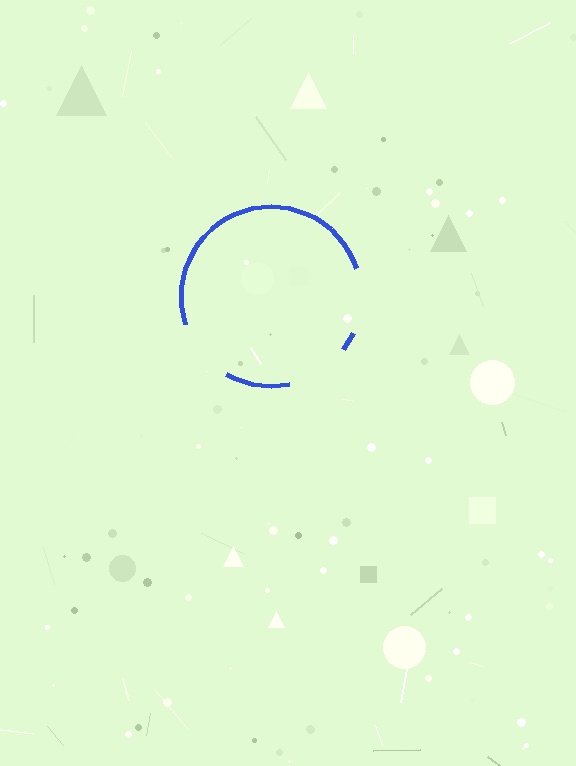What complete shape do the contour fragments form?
The contour fragments form a circle.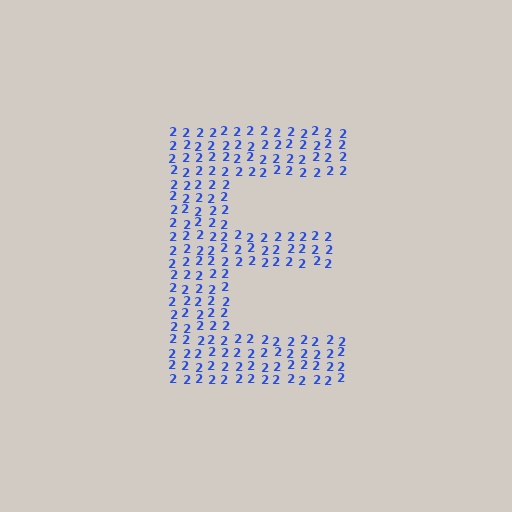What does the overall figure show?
The overall figure shows the letter E.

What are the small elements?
The small elements are digit 2's.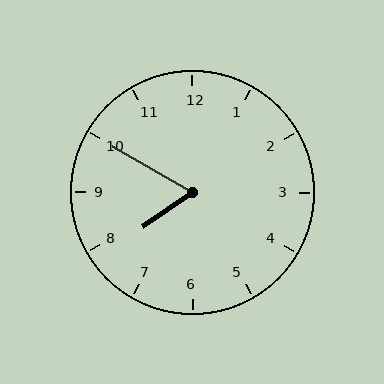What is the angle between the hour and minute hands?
Approximately 65 degrees.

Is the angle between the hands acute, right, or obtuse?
It is acute.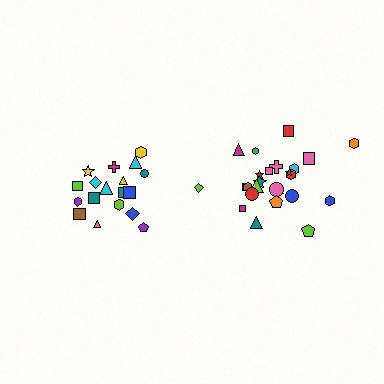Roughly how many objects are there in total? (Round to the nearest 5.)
Roughly 45 objects in total.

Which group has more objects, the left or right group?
The right group.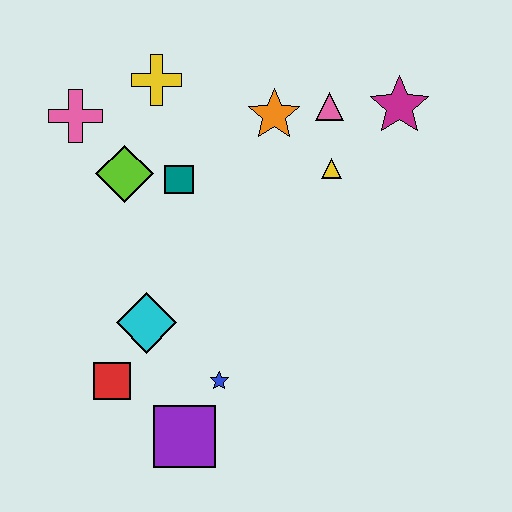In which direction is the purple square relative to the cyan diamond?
The purple square is below the cyan diamond.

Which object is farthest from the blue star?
The magenta star is farthest from the blue star.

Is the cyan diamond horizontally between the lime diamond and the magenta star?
Yes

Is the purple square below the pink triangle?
Yes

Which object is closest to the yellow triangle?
The pink triangle is closest to the yellow triangle.